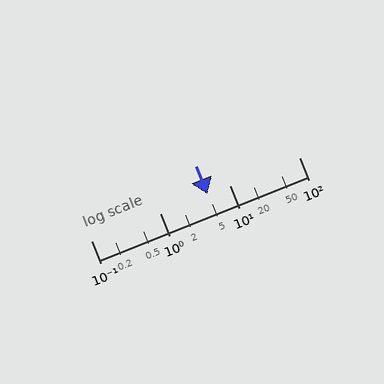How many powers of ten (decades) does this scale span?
The scale spans 3 decades, from 0.1 to 100.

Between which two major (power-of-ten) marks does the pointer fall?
The pointer is between 1 and 10.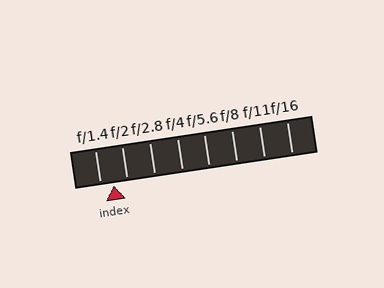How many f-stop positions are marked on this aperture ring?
There are 8 f-stop positions marked.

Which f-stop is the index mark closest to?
The index mark is closest to f/1.4.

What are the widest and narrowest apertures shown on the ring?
The widest aperture shown is f/1.4 and the narrowest is f/16.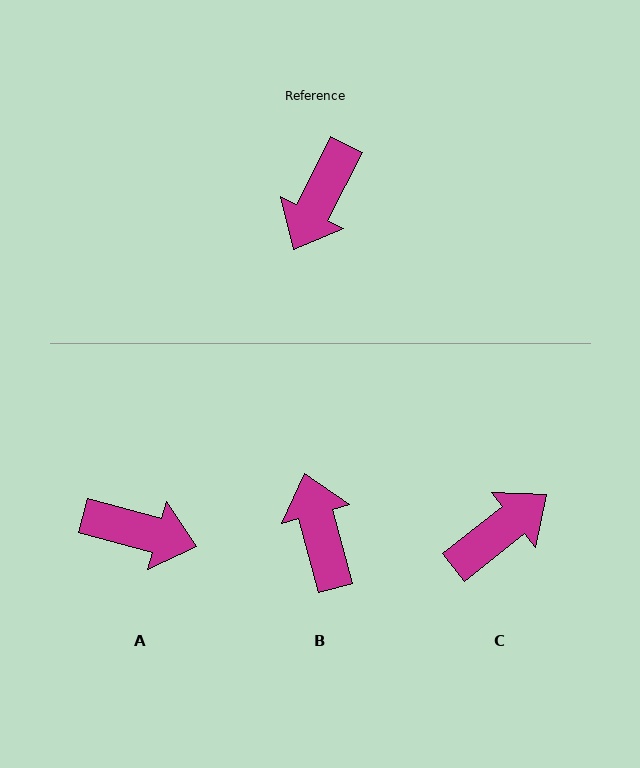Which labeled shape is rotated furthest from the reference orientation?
C, about 155 degrees away.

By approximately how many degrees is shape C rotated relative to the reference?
Approximately 155 degrees counter-clockwise.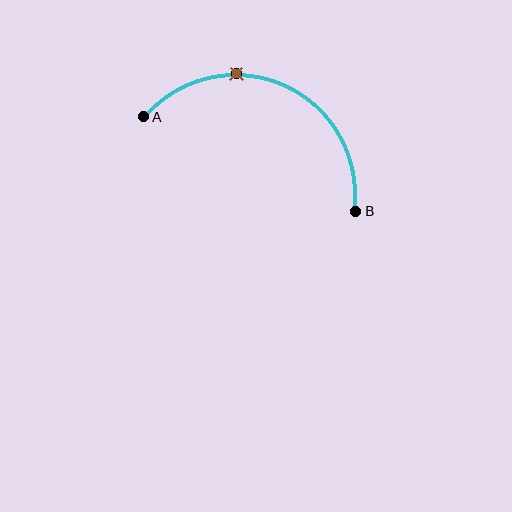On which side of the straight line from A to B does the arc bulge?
The arc bulges above the straight line connecting A and B.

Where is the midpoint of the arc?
The arc midpoint is the point on the curve farthest from the straight line joining A and B. It sits above that line.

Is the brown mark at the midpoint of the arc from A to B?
No. The brown mark lies on the arc but is closer to endpoint A. The arc midpoint would be at the point on the curve equidistant along the arc from both A and B.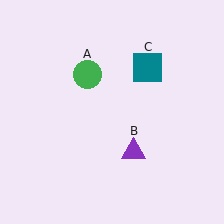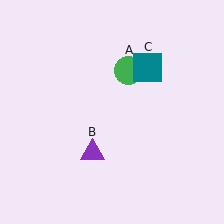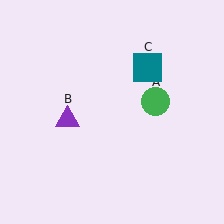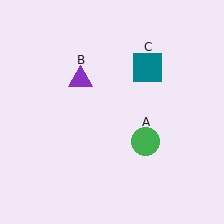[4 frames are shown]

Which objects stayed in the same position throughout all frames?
Teal square (object C) remained stationary.